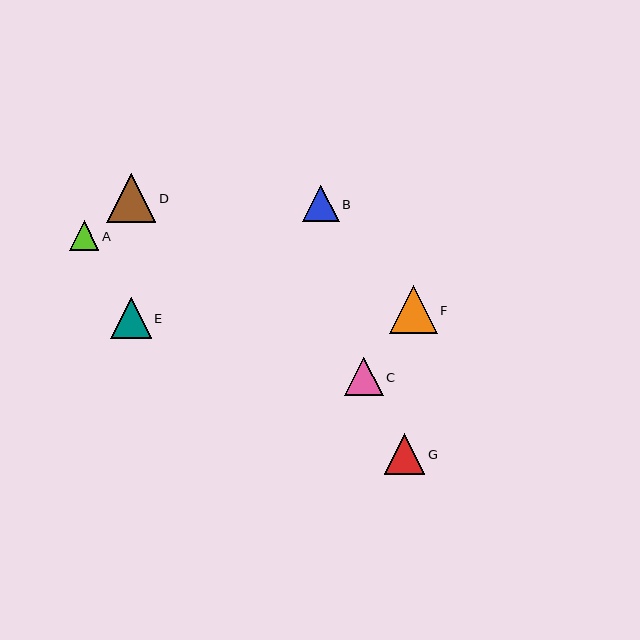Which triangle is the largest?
Triangle D is the largest with a size of approximately 49 pixels.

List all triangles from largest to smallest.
From largest to smallest: D, F, G, E, C, B, A.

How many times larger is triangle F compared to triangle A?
Triangle F is approximately 1.6 times the size of triangle A.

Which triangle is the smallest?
Triangle A is the smallest with a size of approximately 30 pixels.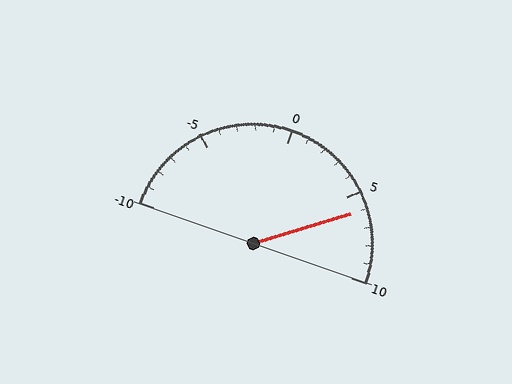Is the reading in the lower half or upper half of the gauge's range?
The reading is in the upper half of the range (-10 to 10).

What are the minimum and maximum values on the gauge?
The gauge ranges from -10 to 10.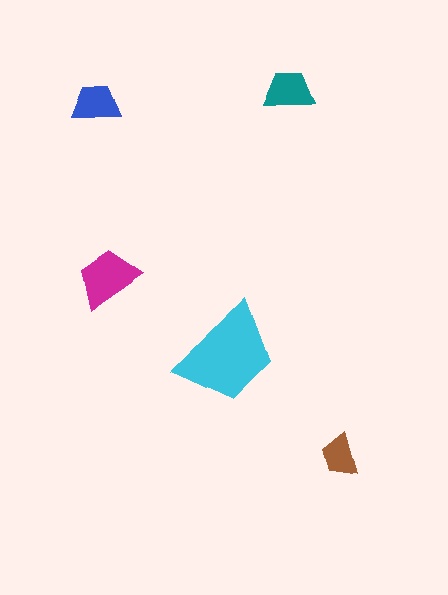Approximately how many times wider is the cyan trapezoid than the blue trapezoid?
About 2 times wider.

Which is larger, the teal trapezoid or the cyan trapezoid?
The cyan one.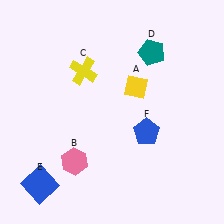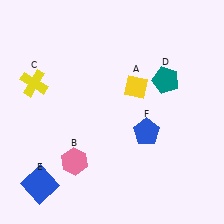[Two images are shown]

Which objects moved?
The objects that moved are: the yellow cross (C), the teal pentagon (D).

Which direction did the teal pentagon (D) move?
The teal pentagon (D) moved down.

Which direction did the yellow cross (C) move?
The yellow cross (C) moved left.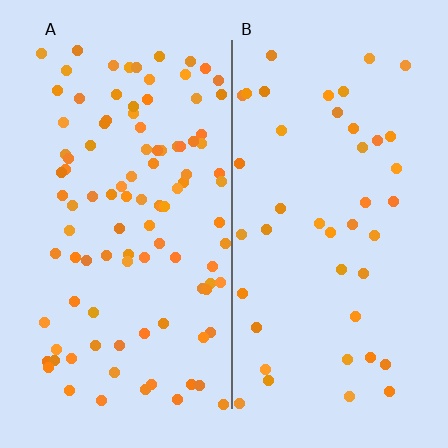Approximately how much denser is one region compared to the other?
Approximately 2.3× — region A over region B.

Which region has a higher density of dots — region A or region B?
A (the left).